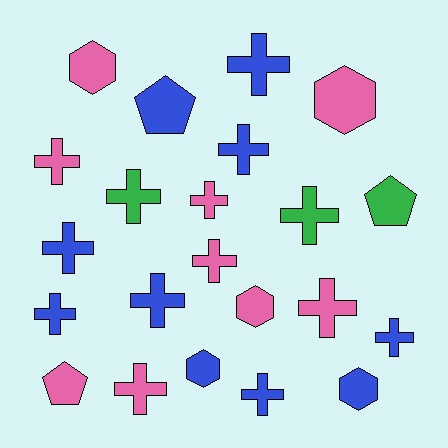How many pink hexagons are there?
There are 3 pink hexagons.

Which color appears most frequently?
Blue, with 10 objects.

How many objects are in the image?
There are 22 objects.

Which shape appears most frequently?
Cross, with 14 objects.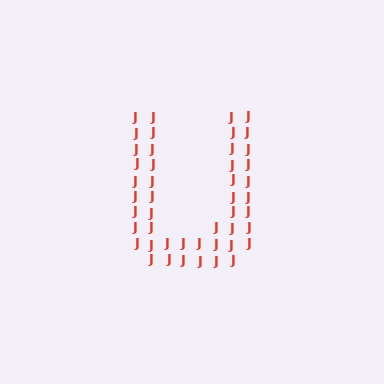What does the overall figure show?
The overall figure shows the letter U.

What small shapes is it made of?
It is made of small letter J's.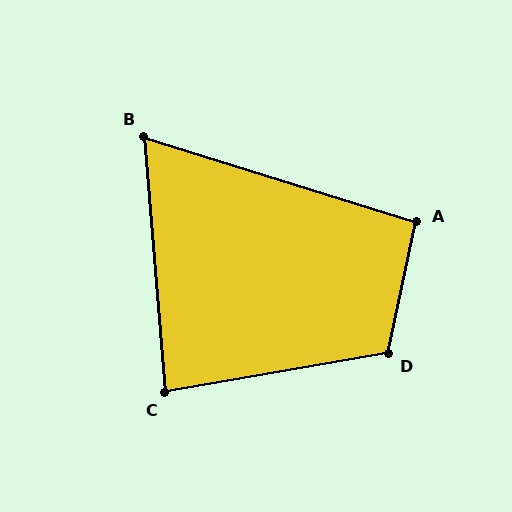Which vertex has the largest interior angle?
D, at approximately 112 degrees.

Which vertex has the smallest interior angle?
B, at approximately 68 degrees.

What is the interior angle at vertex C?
Approximately 85 degrees (acute).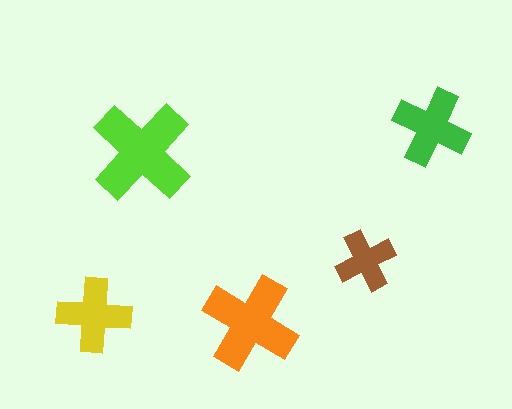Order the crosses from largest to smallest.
the lime one, the orange one, the green one, the yellow one, the brown one.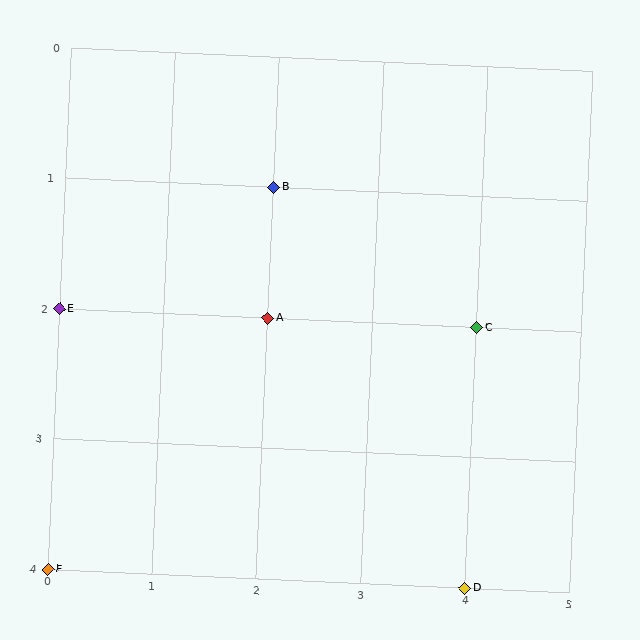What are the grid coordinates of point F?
Point F is at grid coordinates (0, 4).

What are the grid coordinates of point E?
Point E is at grid coordinates (0, 2).